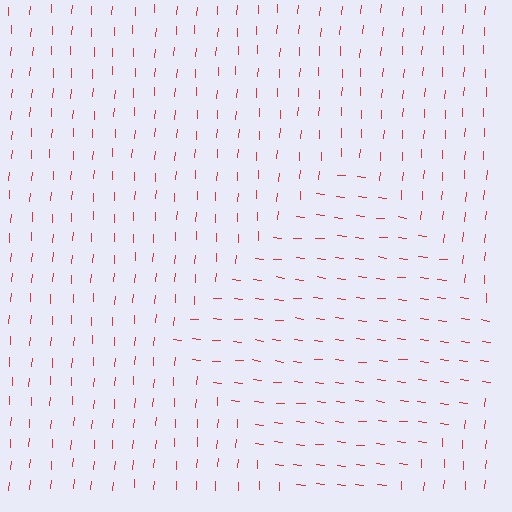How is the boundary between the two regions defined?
The boundary is defined purely by a change in line orientation (approximately 88 degrees difference). All lines are the same color and thickness.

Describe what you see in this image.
The image is filled with small red line segments. A diamond region in the image has lines oriented differently from the surrounding lines, creating a visible texture boundary.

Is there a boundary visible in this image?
Yes, there is a texture boundary formed by a change in line orientation.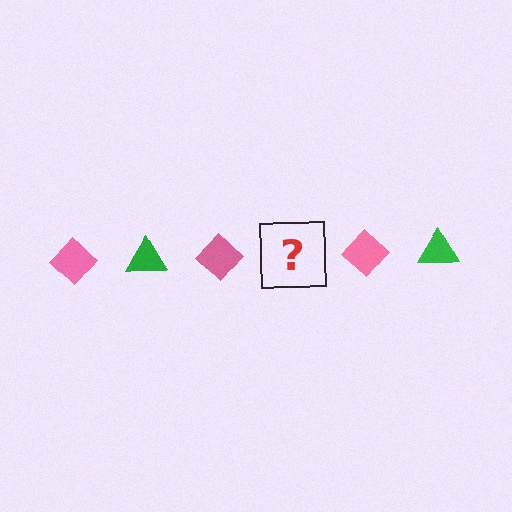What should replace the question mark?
The question mark should be replaced with a green triangle.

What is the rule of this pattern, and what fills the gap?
The rule is that the pattern alternates between pink diamond and green triangle. The gap should be filled with a green triangle.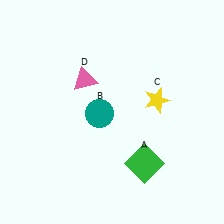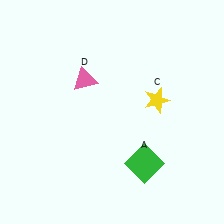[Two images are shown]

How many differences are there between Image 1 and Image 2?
There is 1 difference between the two images.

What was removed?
The teal circle (B) was removed in Image 2.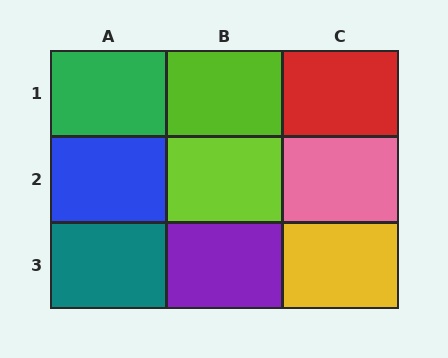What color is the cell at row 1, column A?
Green.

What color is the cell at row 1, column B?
Lime.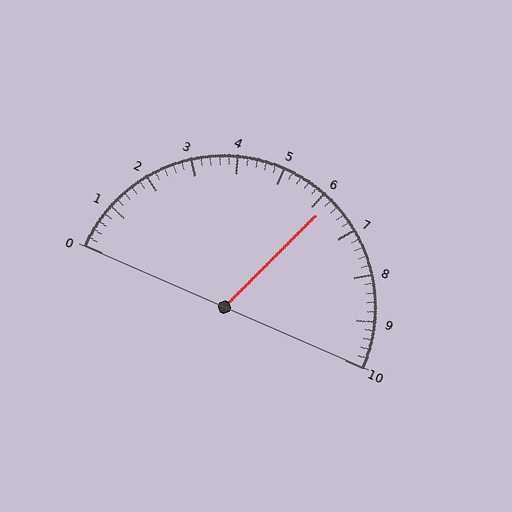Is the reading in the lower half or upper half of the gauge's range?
The reading is in the upper half of the range (0 to 10).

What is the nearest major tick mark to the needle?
The nearest major tick mark is 6.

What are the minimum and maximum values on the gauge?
The gauge ranges from 0 to 10.